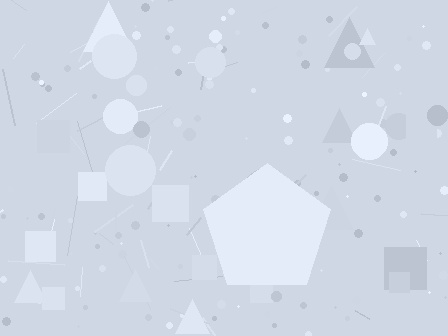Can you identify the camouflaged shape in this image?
The camouflaged shape is a pentagon.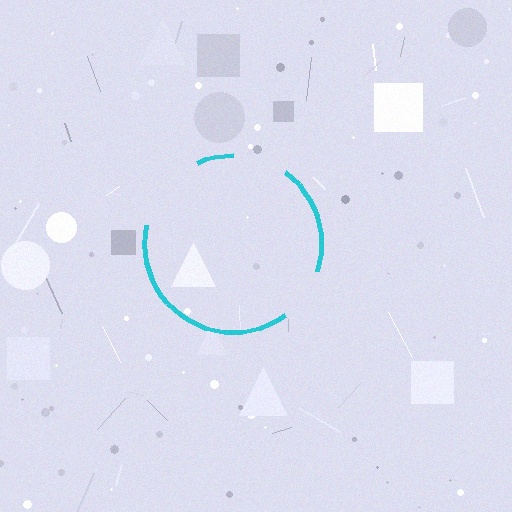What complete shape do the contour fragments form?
The contour fragments form a circle.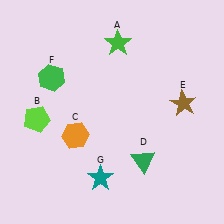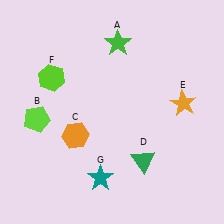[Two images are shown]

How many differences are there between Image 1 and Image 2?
There are 2 differences between the two images.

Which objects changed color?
E changed from brown to orange. F changed from green to lime.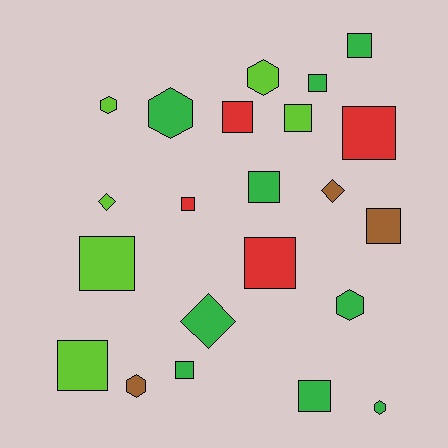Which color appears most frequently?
Green, with 9 objects.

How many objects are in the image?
There are 22 objects.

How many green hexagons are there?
There are 3 green hexagons.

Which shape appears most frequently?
Square, with 13 objects.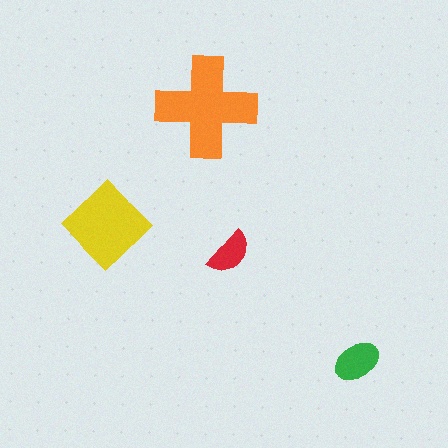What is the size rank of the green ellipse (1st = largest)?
3rd.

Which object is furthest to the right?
The green ellipse is rightmost.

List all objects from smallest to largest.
The red semicircle, the green ellipse, the yellow diamond, the orange cross.